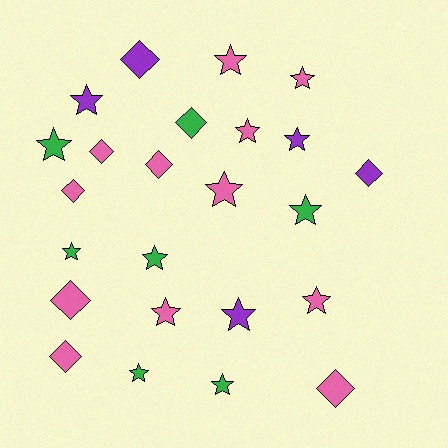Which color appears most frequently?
Pink, with 12 objects.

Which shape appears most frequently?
Star, with 15 objects.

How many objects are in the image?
There are 24 objects.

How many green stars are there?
There are 6 green stars.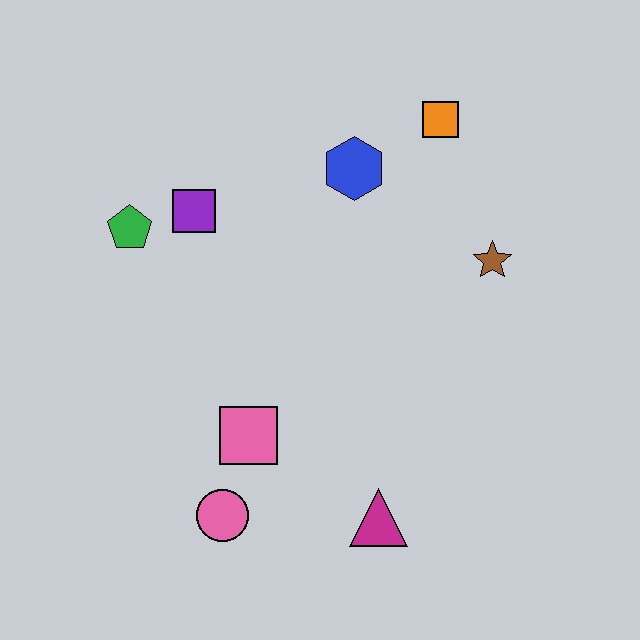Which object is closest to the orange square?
The blue hexagon is closest to the orange square.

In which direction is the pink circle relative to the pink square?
The pink circle is below the pink square.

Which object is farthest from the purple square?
The magenta triangle is farthest from the purple square.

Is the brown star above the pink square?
Yes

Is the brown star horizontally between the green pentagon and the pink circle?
No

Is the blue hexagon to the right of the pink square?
Yes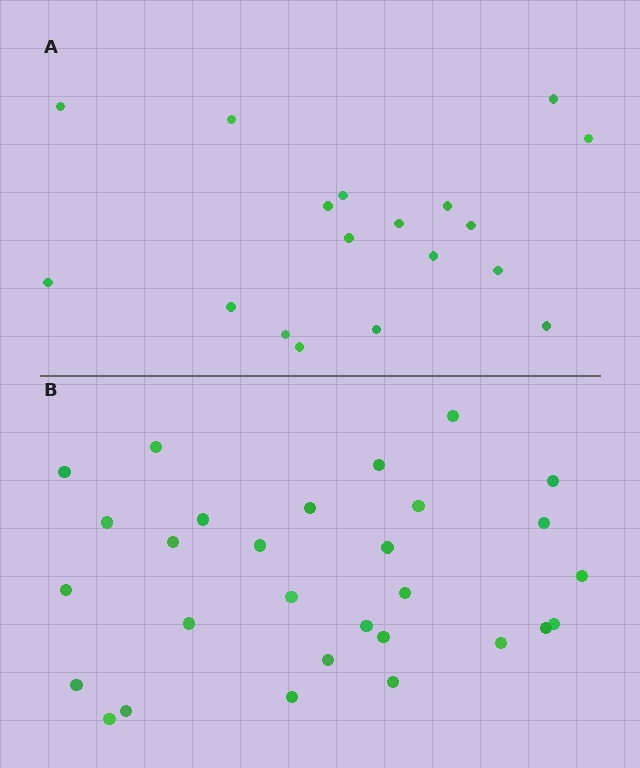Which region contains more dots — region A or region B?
Region B (the bottom region) has more dots.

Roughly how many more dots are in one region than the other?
Region B has roughly 12 or so more dots than region A.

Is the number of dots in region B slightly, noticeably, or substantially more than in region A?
Region B has substantially more. The ratio is roughly 1.6 to 1.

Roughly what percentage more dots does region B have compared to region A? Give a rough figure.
About 60% more.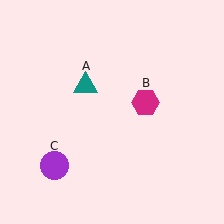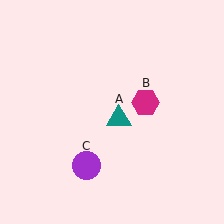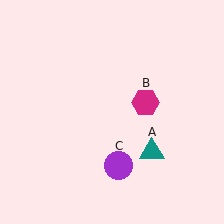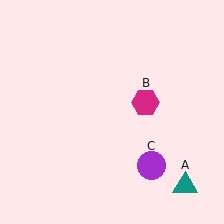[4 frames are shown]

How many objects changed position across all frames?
2 objects changed position: teal triangle (object A), purple circle (object C).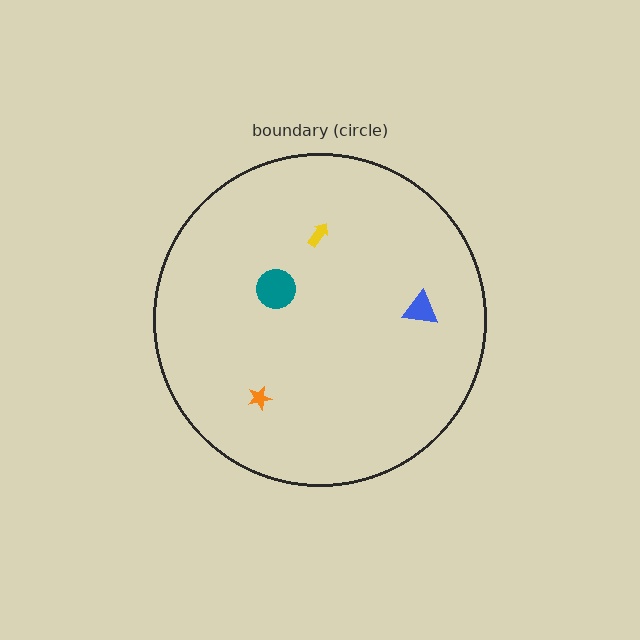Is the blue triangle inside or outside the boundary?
Inside.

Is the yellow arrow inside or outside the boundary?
Inside.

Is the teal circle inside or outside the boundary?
Inside.